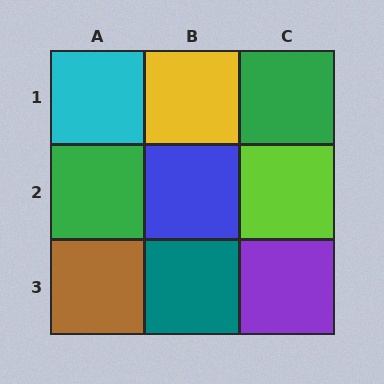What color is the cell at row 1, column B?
Yellow.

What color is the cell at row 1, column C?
Green.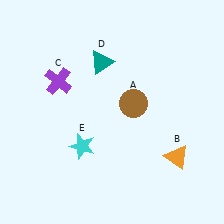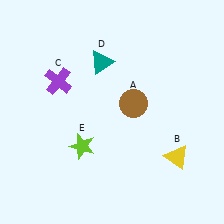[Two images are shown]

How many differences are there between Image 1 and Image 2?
There are 2 differences between the two images.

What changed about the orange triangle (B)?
In Image 1, B is orange. In Image 2, it changed to yellow.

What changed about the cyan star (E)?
In Image 1, E is cyan. In Image 2, it changed to lime.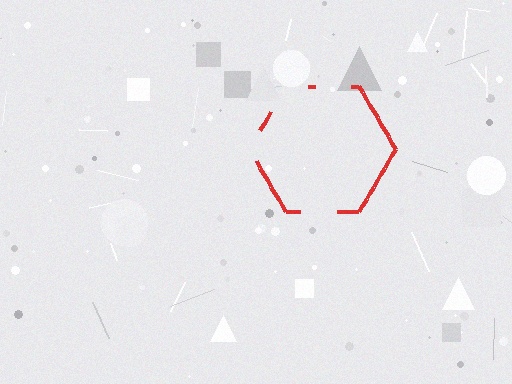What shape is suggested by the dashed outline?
The dashed outline suggests a hexagon.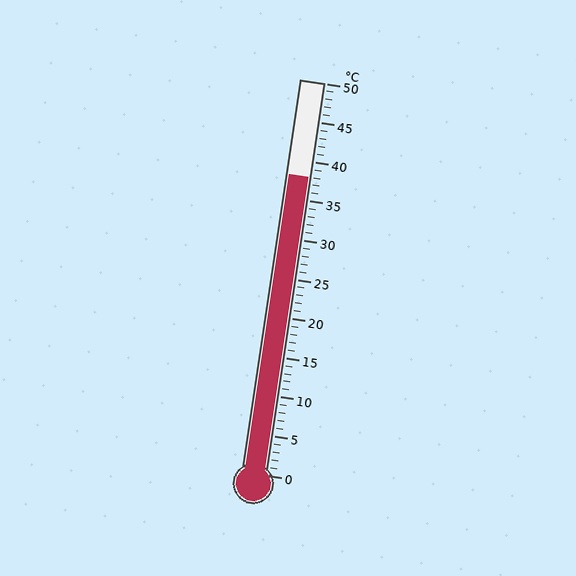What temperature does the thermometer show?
The thermometer shows approximately 38°C.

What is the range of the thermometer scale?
The thermometer scale ranges from 0°C to 50°C.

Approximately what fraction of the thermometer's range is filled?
The thermometer is filled to approximately 75% of its range.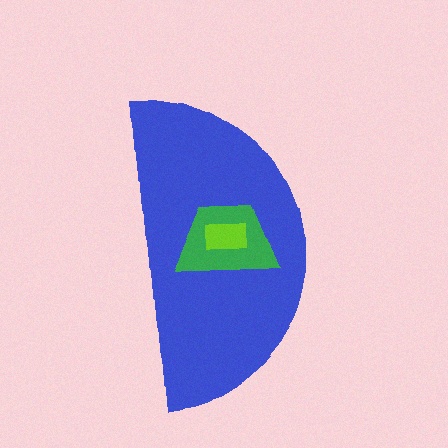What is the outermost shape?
The blue semicircle.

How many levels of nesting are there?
3.